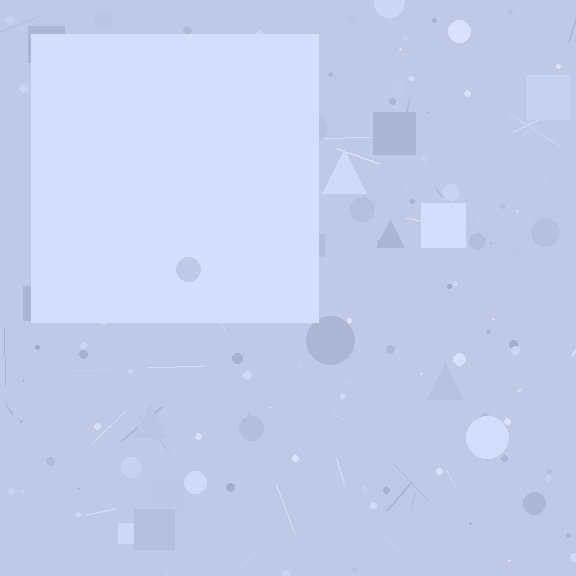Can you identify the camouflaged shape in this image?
The camouflaged shape is a square.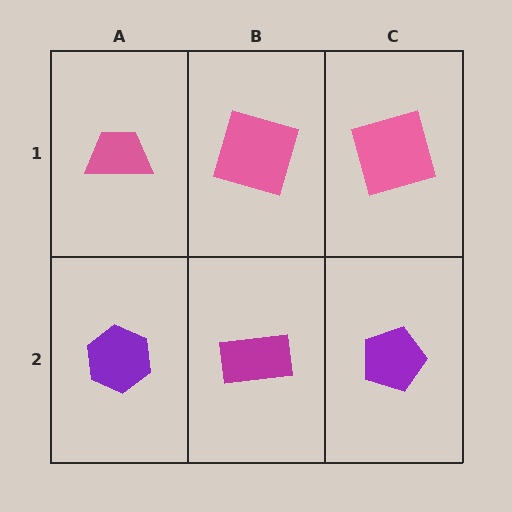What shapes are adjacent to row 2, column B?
A pink square (row 1, column B), a purple hexagon (row 2, column A), a purple pentagon (row 2, column C).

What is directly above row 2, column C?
A pink square.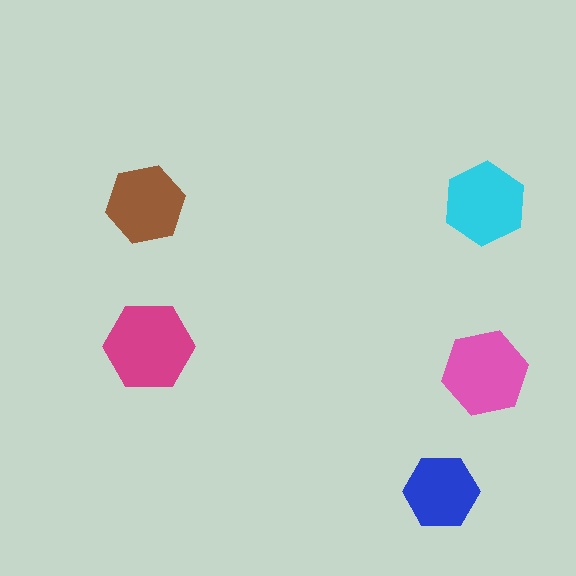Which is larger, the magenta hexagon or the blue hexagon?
The magenta one.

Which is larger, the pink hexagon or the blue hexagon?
The pink one.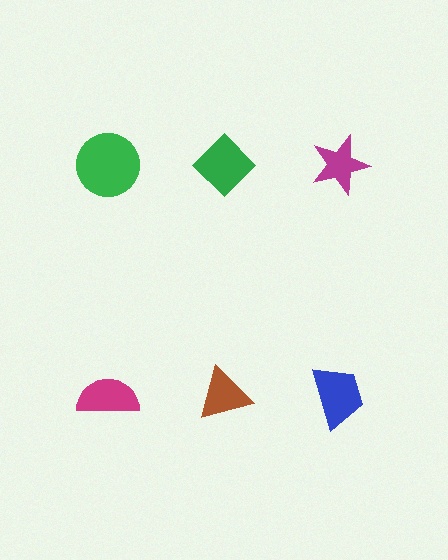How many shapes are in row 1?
3 shapes.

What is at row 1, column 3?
A magenta star.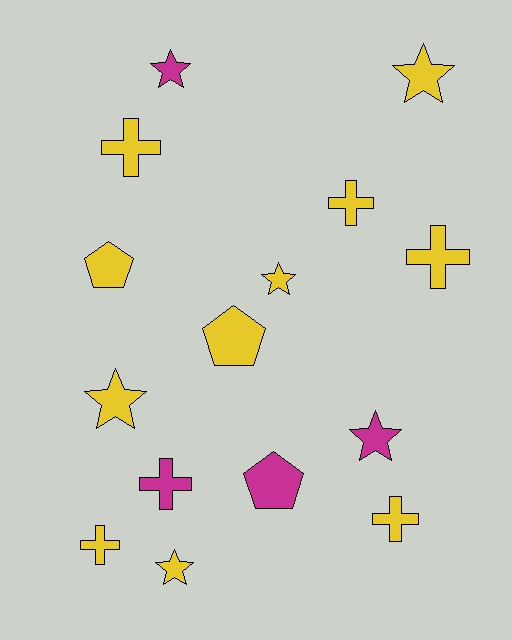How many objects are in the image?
There are 15 objects.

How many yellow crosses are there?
There are 5 yellow crosses.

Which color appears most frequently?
Yellow, with 11 objects.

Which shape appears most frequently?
Star, with 6 objects.